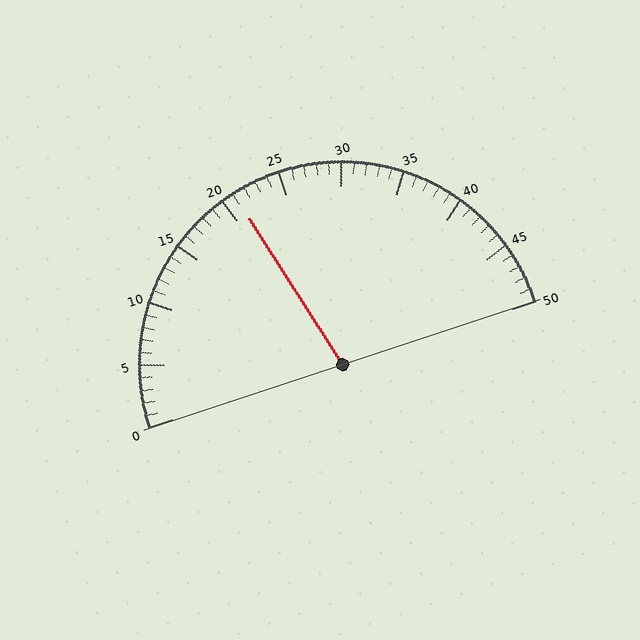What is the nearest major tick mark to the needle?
The nearest major tick mark is 20.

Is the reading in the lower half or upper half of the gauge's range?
The reading is in the lower half of the range (0 to 50).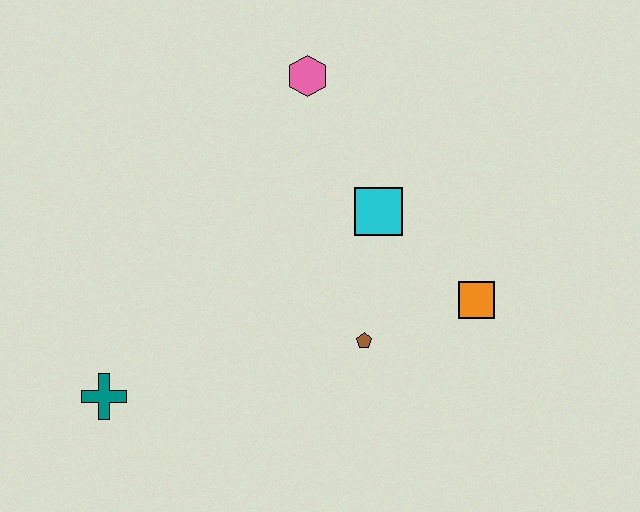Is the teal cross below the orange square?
Yes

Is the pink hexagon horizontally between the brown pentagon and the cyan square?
No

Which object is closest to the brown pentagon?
The orange square is closest to the brown pentagon.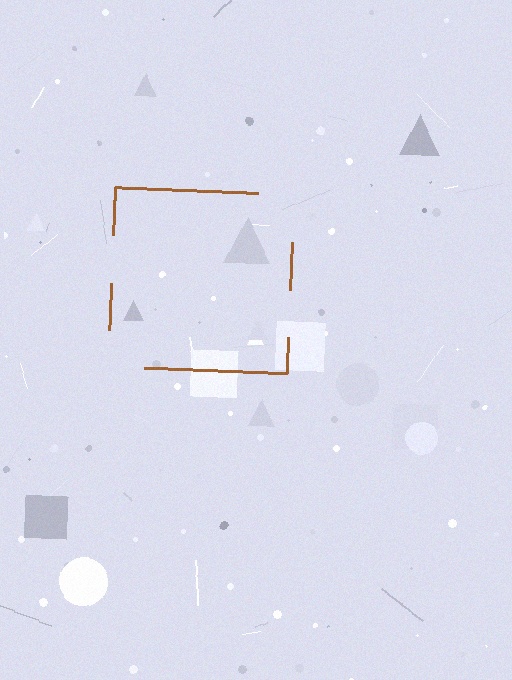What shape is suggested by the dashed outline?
The dashed outline suggests a square.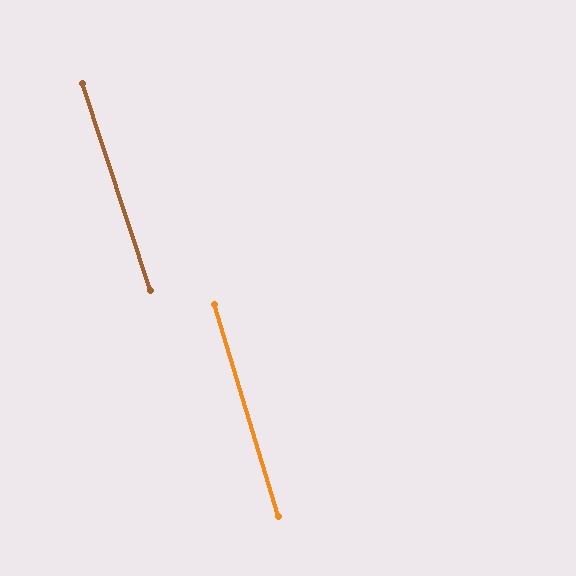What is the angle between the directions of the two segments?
Approximately 2 degrees.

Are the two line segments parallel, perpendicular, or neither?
Parallel — their directions differ by only 1.6°.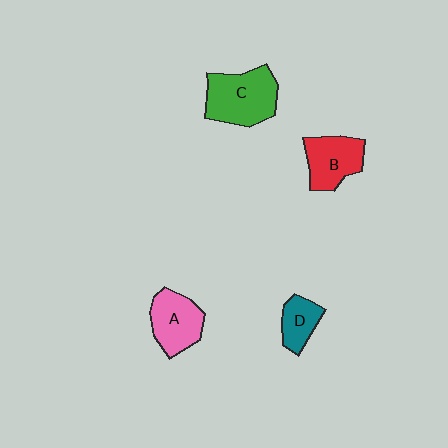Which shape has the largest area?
Shape C (green).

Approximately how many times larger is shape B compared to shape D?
Approximately 1.6 times.